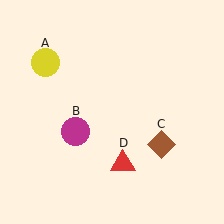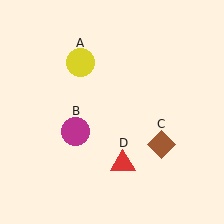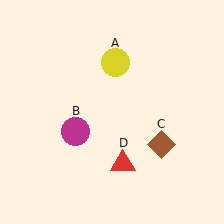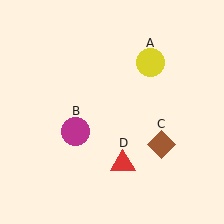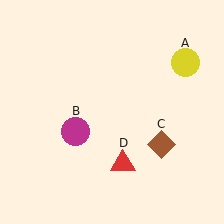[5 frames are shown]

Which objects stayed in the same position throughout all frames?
Magenta circle (object B) and brown diamond (object C) and red triangle (object D) remained stationary.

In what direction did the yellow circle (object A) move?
The yellow circle (object A) moved right.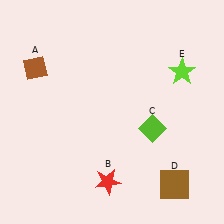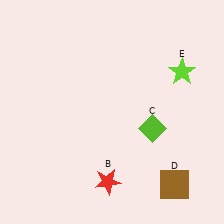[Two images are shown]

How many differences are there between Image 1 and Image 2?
There is 1 difference between the two images.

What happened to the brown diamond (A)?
The brown diamond (A) was removed in Image 2. It was in the top-left area of Image 1.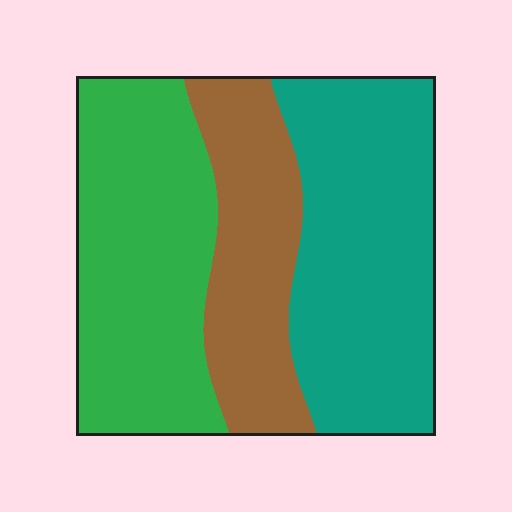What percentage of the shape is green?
Green takes up about three eighths (3/8) of the shape.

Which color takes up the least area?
Brown, at roughly 25%.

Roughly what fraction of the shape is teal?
Teal covers about 40% of the shape.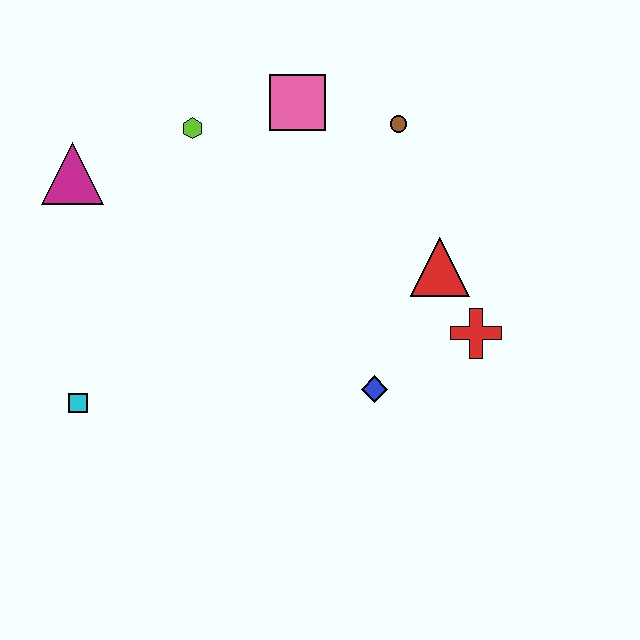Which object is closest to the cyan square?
The magenta triangle is closest to the cyan square.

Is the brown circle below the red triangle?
No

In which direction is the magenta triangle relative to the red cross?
The magenta triangle is to the left of the red cross.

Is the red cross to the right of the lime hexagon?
Yes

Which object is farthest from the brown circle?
The cyan square is farthest from the brown circle.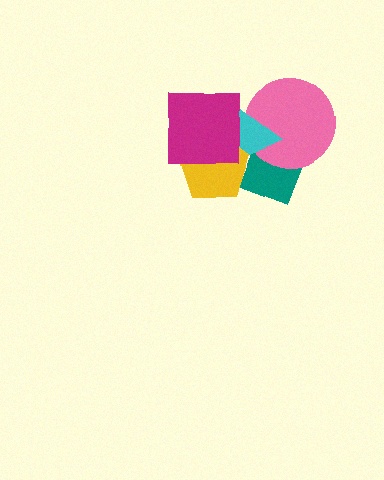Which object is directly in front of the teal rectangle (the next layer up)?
The pink circle is directly in front of the teal rectangle.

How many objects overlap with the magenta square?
2 objects overlap with the magenta square.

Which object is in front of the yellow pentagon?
The magenta square is in front of the yellow pentagon.